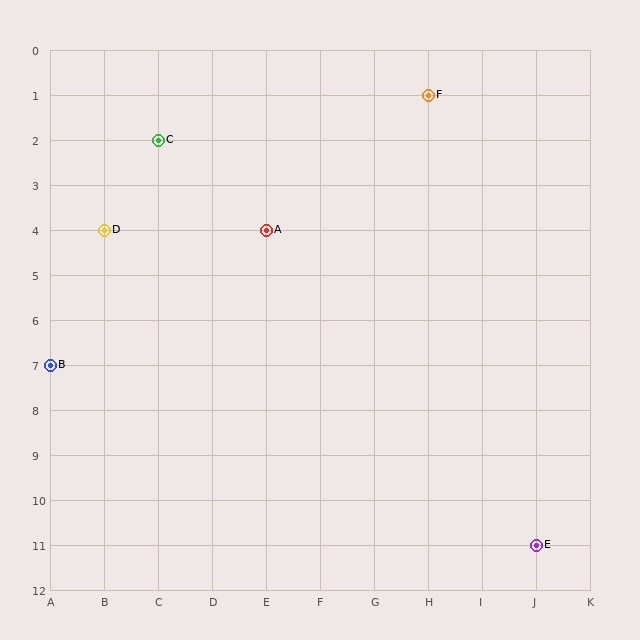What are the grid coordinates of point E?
Point E is at grid coordinates (J, 11).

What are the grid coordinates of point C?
Point C is at grid coordinates (C, 2).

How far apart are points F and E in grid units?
Points F and E are 2 columns and 10 rows apart (about 10.2 grid units diagonally).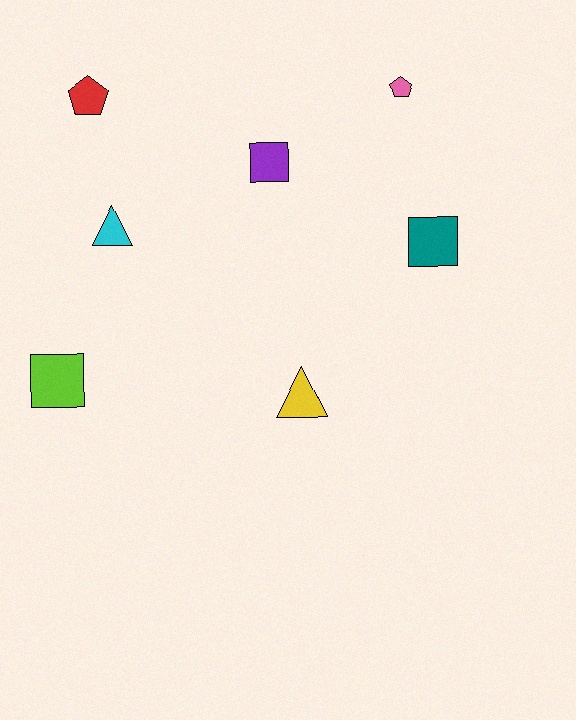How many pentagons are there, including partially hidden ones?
There are 2 pentagons.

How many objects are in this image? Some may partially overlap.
There are 7 objects.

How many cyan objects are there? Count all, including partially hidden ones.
There is 1 cyan object.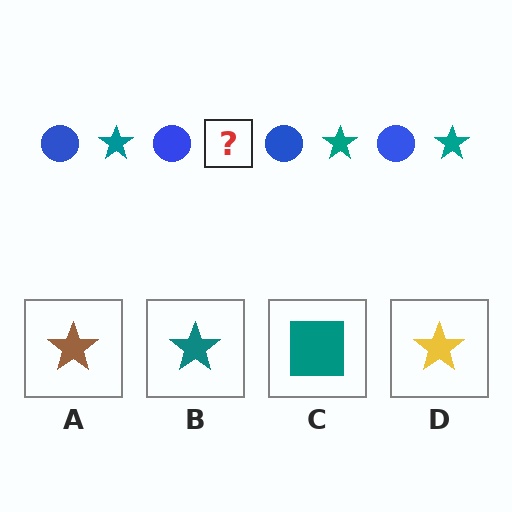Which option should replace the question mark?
Option B.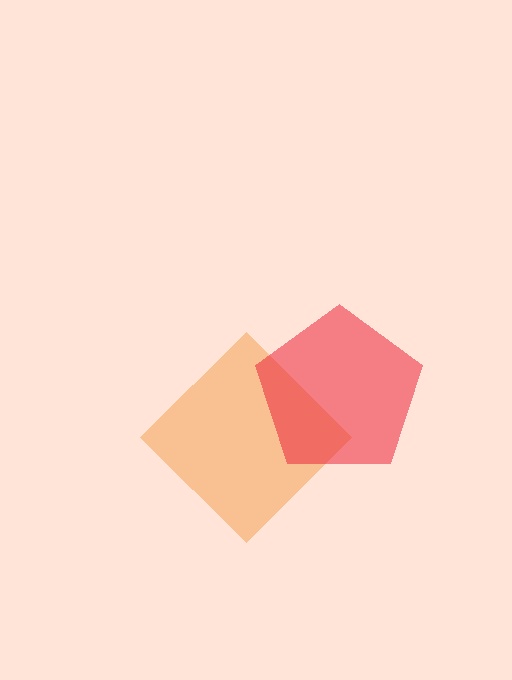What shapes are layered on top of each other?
The layered shapes are: an orange diamond, a red pentagon.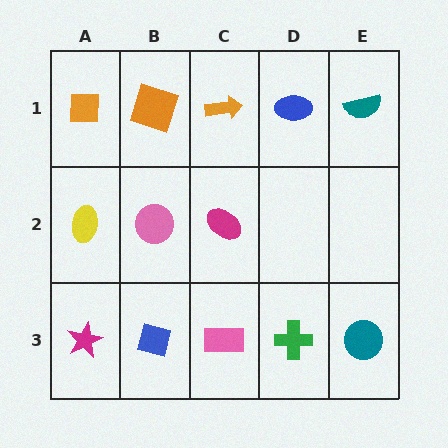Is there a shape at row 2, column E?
No, that cell is empty.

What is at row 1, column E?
A teal semicircle.